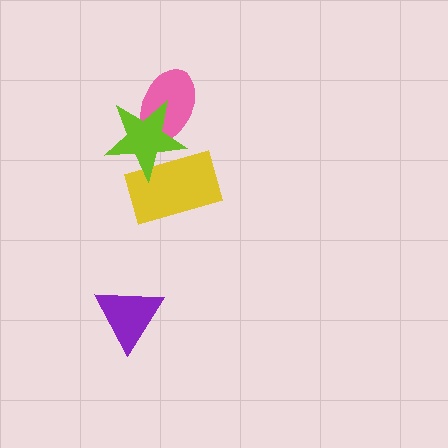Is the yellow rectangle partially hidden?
Yes, it is partially covered by another shape.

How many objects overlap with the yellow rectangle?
1 object overlaps with the yellow rectangle.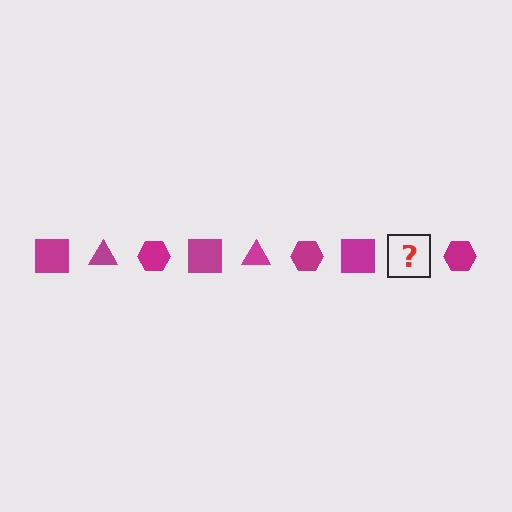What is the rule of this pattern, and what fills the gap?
The rule is that the pattern cycles through square, triangle, hexagon shapes in magenta. The gap should be filled with a magenta triangle.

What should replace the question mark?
The question mark should be replaced with a magenta triangle.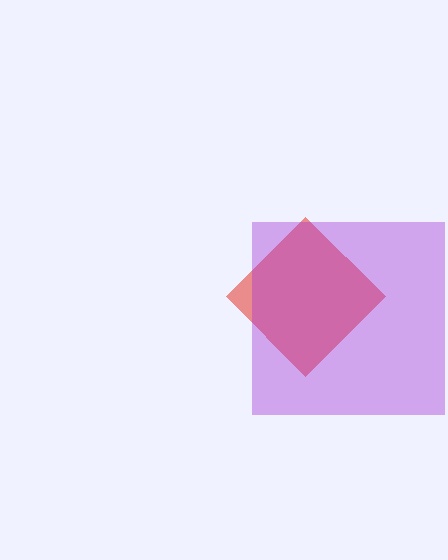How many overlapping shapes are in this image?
There are 2 overlapping shapes in the image.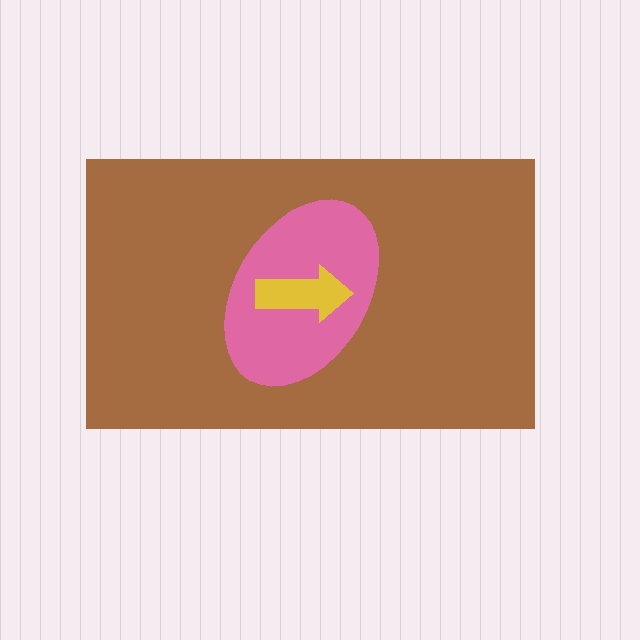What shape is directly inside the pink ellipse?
The yellow arrow.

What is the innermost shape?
The yellow arrow.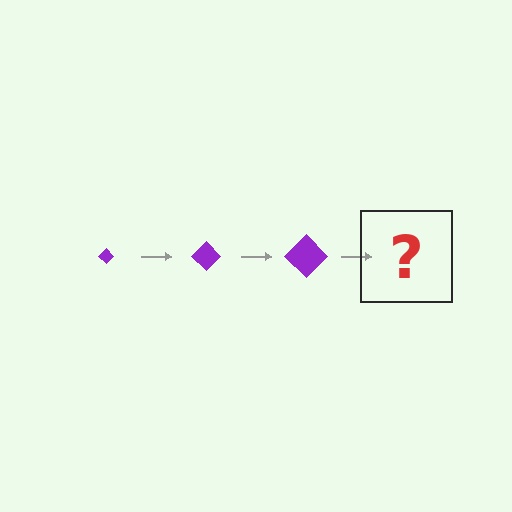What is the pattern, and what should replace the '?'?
The pattern is that the diamond gets progressively larger each step. The '?' should be a purple diamond, larger than the previous one.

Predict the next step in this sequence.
The next step is a purple diamond, larger than the previous one.